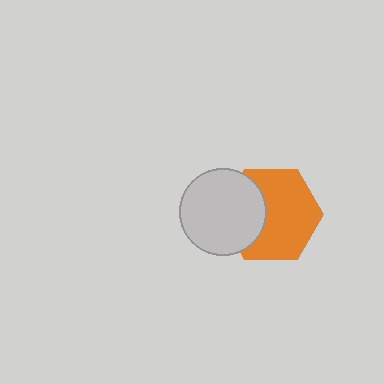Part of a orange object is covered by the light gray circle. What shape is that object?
It is a hexagon.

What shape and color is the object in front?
The object in front is a light gray circle.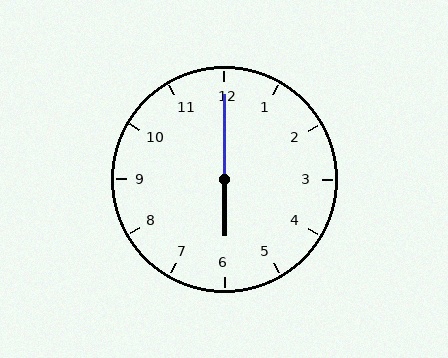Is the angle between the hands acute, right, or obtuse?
It is obtuse.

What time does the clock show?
6:00.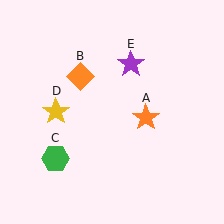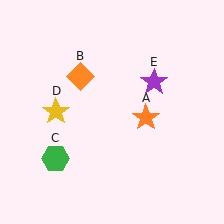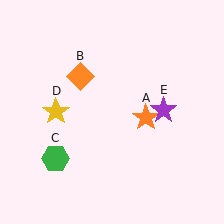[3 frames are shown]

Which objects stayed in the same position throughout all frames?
Orange star (object A) and orange diamond (object B) and green hexagon (object C) and yellow star (object D) remained stationary.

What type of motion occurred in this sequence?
The purple star (object E) rotated clockwise around the center of the scene.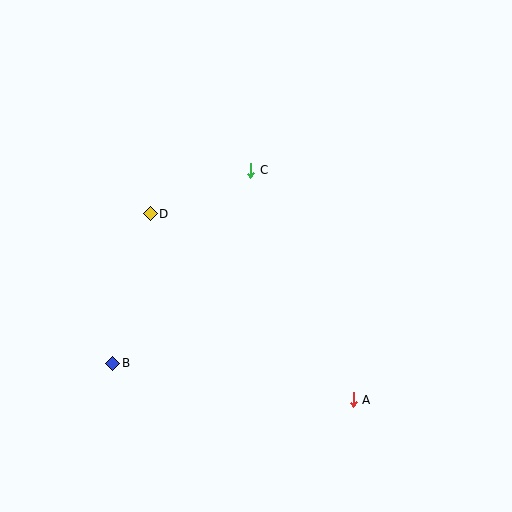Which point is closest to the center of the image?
Point C at (251, 170) is closest to the center.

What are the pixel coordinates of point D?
Point D is at (150, 214).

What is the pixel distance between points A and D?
The distance between A and D is 275 pixels.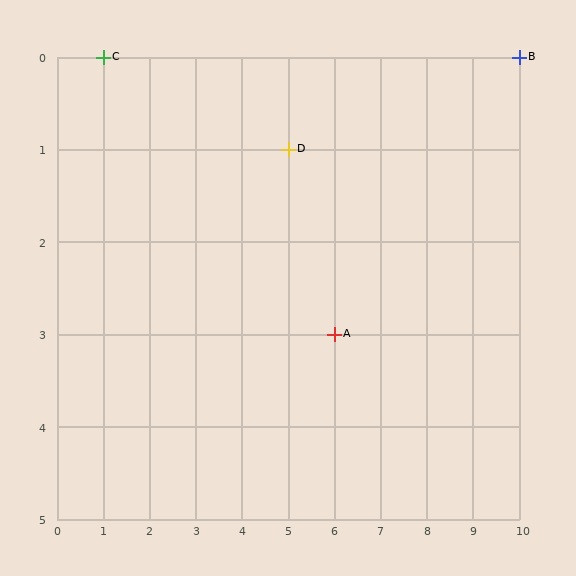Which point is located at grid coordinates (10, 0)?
Point B is at (10, 0).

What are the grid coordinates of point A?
Point A is at grid coordinates (6, 3).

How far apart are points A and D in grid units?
Points A and D are 1 column and 2 rows apart (about 2.2 grid units diagonally).